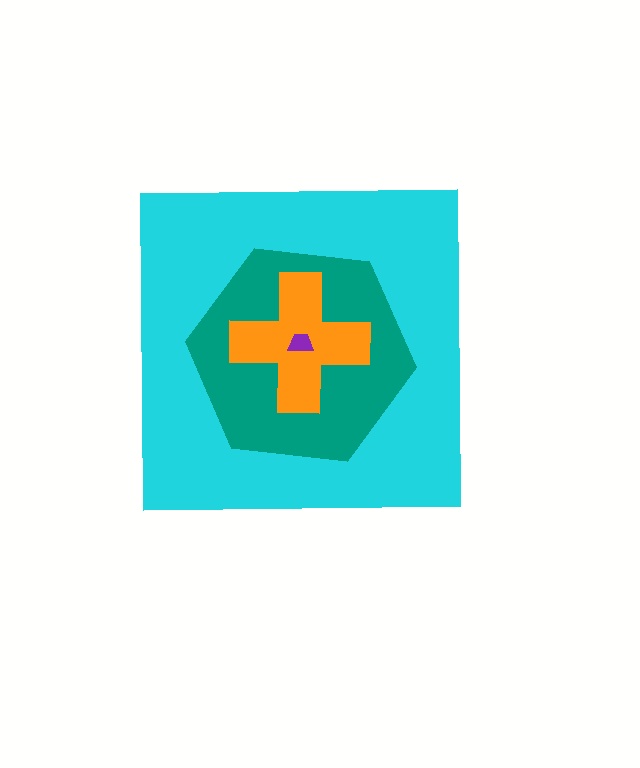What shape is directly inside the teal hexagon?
The orange cross.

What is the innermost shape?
The purple trapezoid.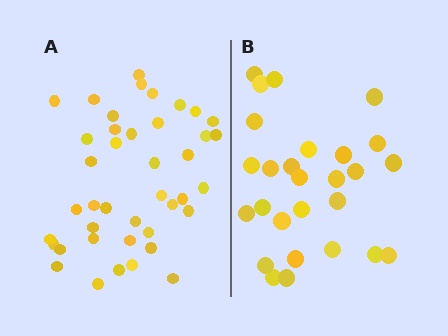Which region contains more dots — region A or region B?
Region A (the left region) has more dots.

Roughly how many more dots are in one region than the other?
Region A has approximately 15 more dots than region B.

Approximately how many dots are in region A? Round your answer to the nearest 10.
About 40 dots. (The exact count is 41, which rounds to 40.)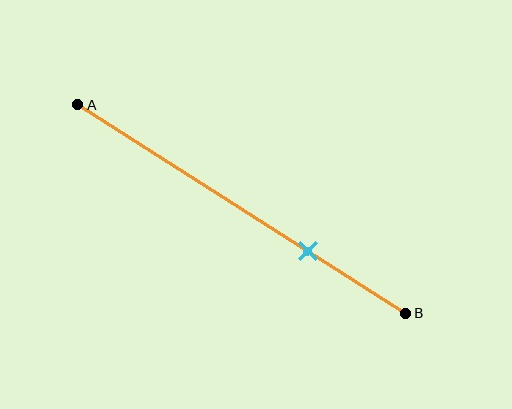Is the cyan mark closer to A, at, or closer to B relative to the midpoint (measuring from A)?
The cyan mark is closer to point B than the midpoint of segment AB.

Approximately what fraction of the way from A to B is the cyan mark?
The cyan mark is approximately 70% of the way from A to B.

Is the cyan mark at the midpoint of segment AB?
No, the mark is at about 70% from A, not at the 50% midpoint.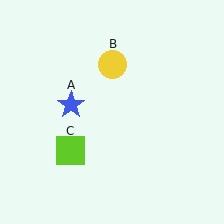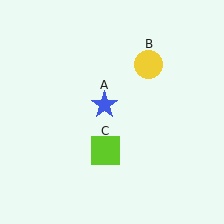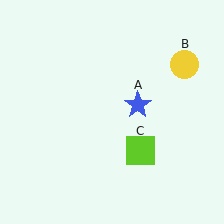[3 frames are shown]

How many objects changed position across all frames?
3 objects changed position: blue star (object A), yellow circle (object B), lime square (object C).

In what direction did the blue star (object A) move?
The blue star (object A) moved right.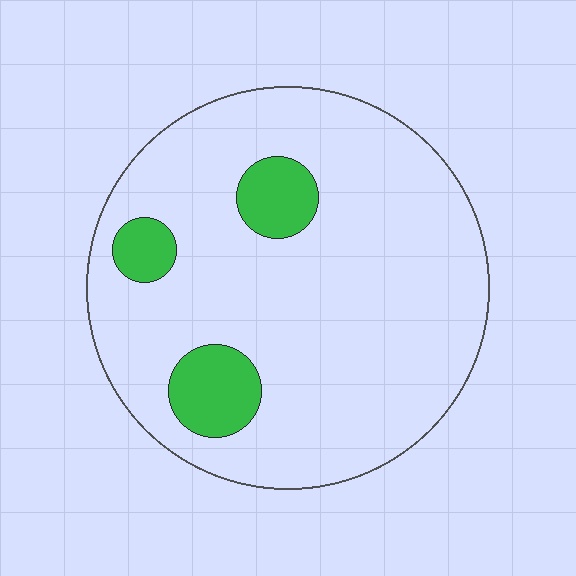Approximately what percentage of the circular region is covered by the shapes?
Approximately 10%.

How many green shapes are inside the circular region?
3.